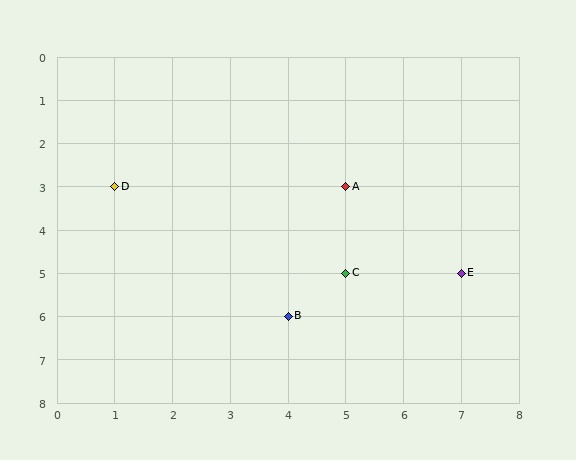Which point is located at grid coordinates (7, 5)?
Point E is at (7, 5).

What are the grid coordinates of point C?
Point C is at grid coordinates (5, 5).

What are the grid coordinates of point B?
Point B is at grid coordinates (4, 6).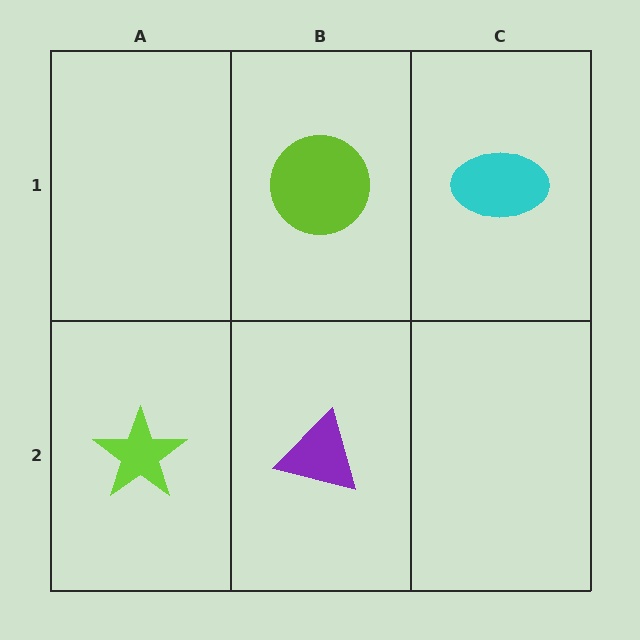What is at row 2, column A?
A lime star.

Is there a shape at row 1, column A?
No, that cell is empty.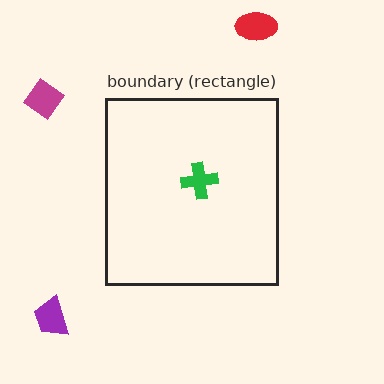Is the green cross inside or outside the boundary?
Inside.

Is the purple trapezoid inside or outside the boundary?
Outside.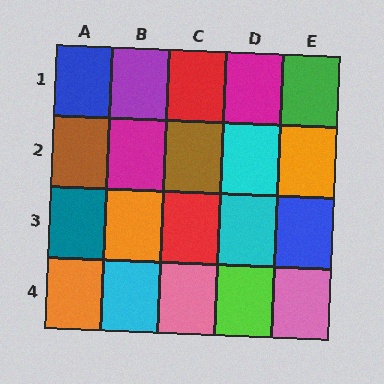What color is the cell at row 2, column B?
Magenta.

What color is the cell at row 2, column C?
Brown.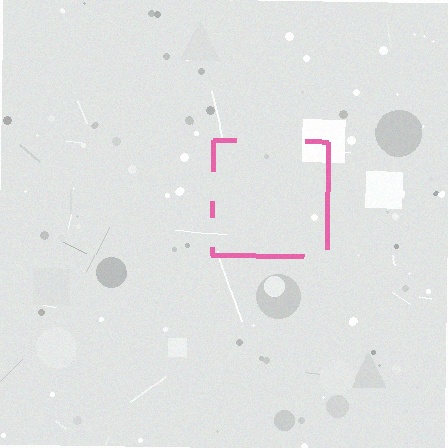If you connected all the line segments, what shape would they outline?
They would outline a square.